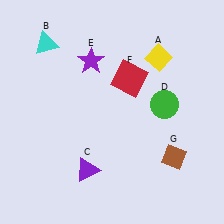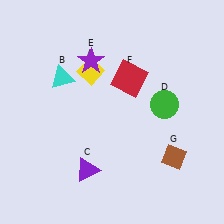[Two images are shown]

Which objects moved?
The objects that moved are: the yellow diamond (A), the cyan triangle (B).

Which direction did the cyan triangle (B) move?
The cyan triangle (B) moved down.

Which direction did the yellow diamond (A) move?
The yellow diamond (A) moved left.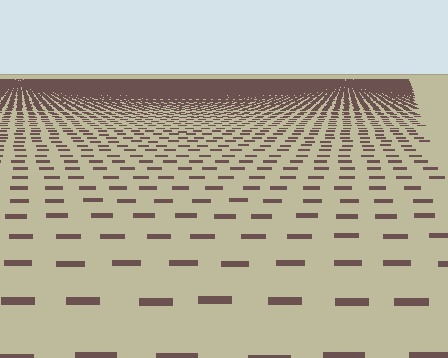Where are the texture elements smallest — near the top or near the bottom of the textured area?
Near the top.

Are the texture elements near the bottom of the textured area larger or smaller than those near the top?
Larger. Near the bottom, elements are closer to the viewer and appear at a bigger on-screen size.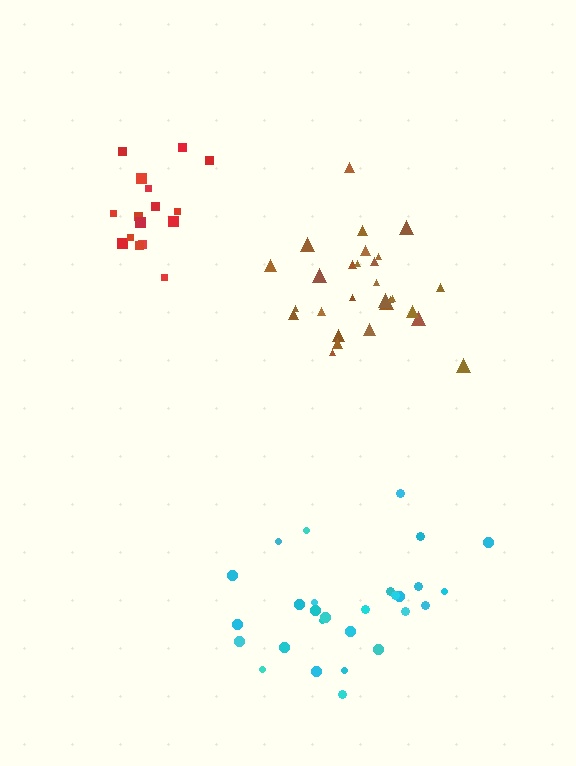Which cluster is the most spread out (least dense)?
Cyan.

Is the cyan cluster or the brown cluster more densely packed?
Brown.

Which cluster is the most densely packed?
Red.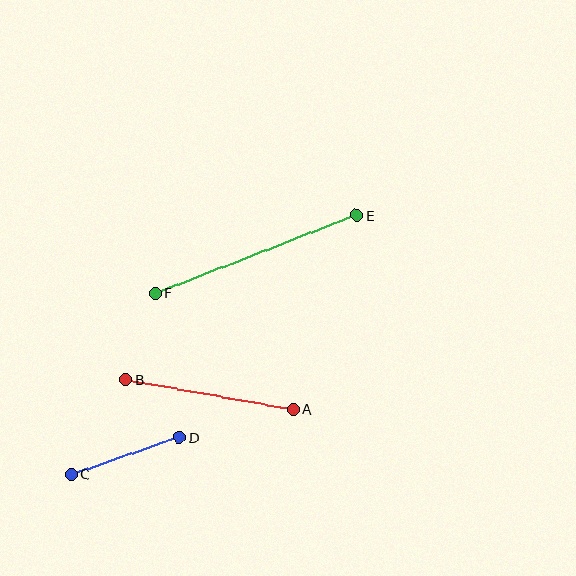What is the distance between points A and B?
The distance is approximately 171 pixels.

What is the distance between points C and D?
The distance is approximately 115 pixels.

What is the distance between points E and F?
The distance is approximately 216 pixels.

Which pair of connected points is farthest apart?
Points E and F are farthest apart.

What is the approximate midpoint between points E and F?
The midpoint is at approximately (256, 254) pixels.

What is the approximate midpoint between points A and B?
The midpoint is at approximately (209, 394) pixels.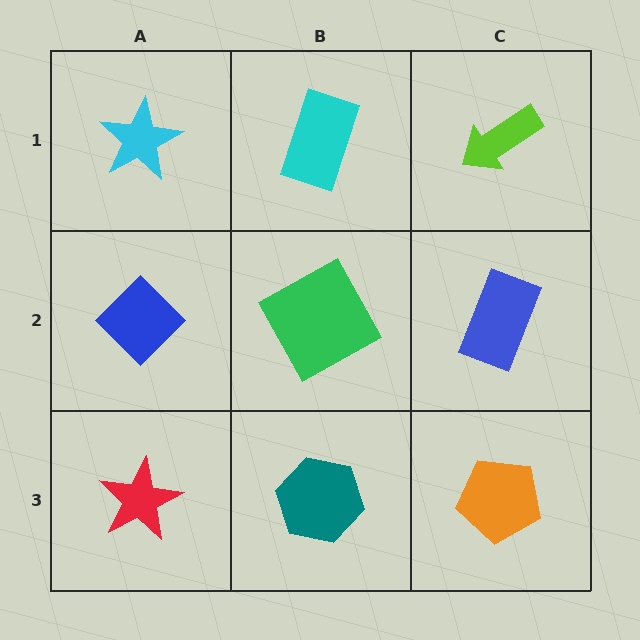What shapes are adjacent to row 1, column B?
A green square (row 2, column B), a cyan star (row 1, column A), a lime arrow (row 1, column C).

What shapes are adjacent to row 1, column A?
A blue diamond (row 2, column A), a cyan rectangle (row 1, column B).